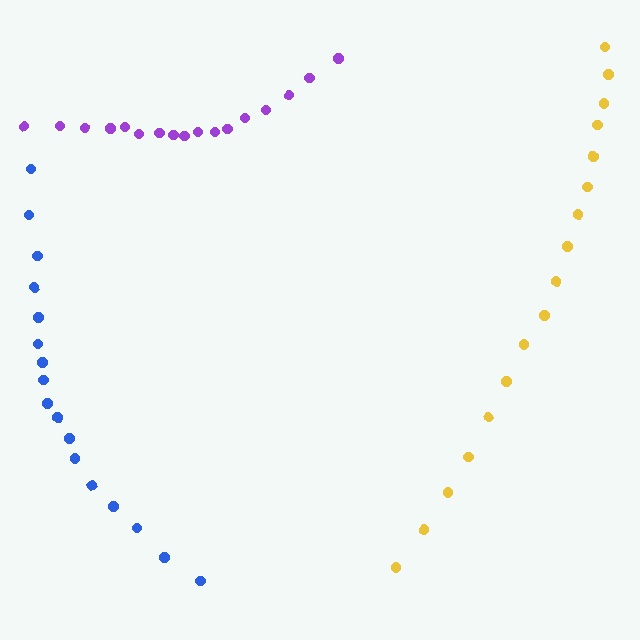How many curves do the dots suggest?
There are 3 distinct paths.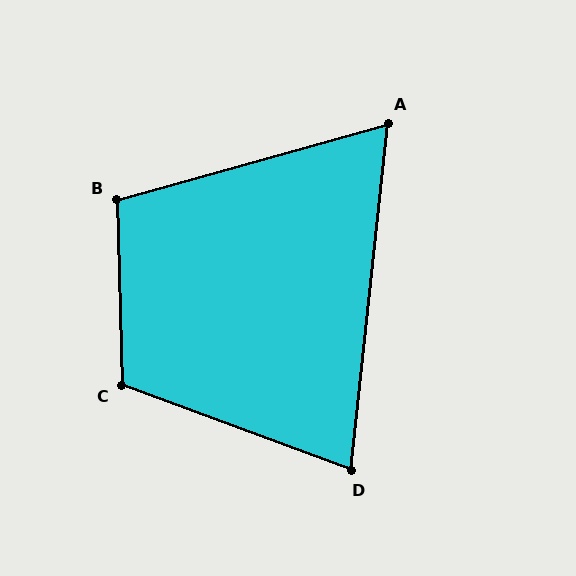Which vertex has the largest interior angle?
C, at approximately 112 degrees.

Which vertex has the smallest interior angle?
A, at approximately 68 degrees.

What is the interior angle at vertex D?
Approximately 76 degrees (acute).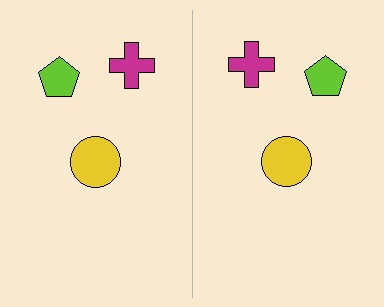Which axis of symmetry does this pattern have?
The pattern has a vertical axis of symmetry running through the center of the image.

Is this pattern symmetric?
Yes, this pattern has bilateral (reflection) symmetry.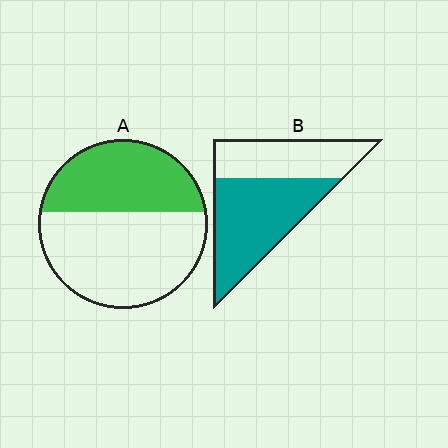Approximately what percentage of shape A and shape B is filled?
A is approximately 40% and B is approximately 60%.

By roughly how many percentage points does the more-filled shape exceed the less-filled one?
By roughly 20 percentage points (B over A).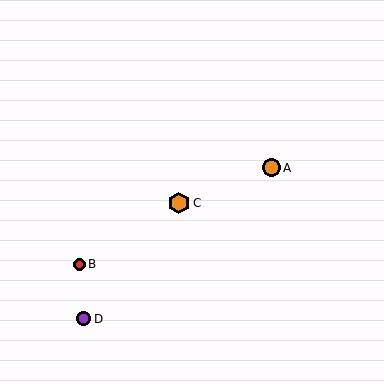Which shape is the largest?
The orange hexagon (labeled C) is the largest.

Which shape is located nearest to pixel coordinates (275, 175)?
The orange circle (labeled A) at (271, 168) is nearest to that location.